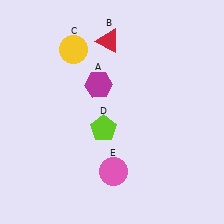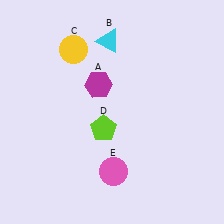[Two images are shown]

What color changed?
The triangle (B) changed from red in Image 1 to cyan in Image 2.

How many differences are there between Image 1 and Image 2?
There is 1 difference between the two images.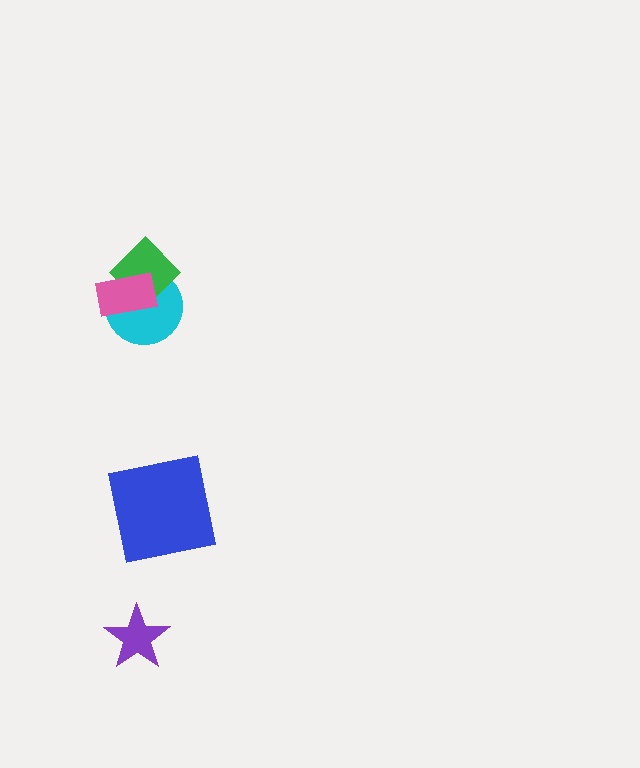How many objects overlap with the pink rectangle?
2 objects overlap with the pink rectangle.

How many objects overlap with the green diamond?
2 objects overlap with the green diamond.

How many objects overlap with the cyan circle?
2 objects overlap with the cyan circle.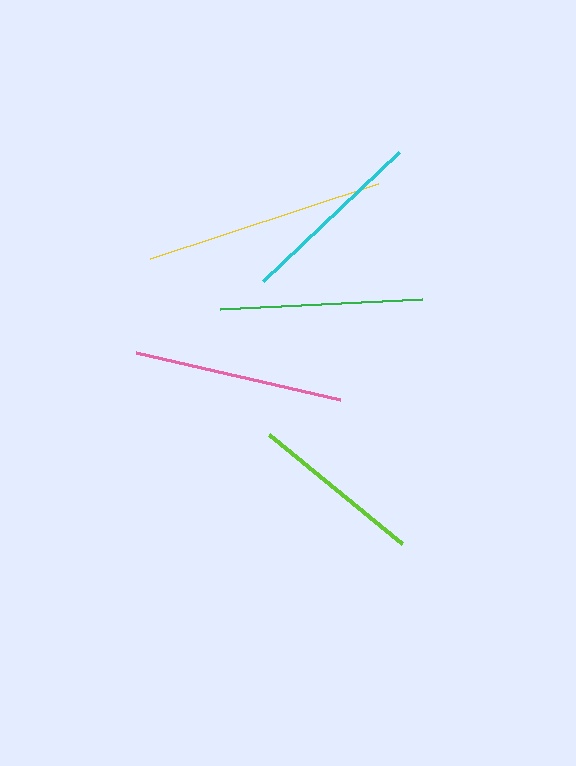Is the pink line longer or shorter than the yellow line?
The yellow line is longer than the pink line.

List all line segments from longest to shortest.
From longest to shortest: yellow, pink, green, cyan, lime.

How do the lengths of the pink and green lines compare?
The pink and green lines are approximately the same length.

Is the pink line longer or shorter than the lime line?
The pink line is longer than the lime line.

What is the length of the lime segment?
The lime segment is approximately 172 pixels long.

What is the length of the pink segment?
The pink segment is approximately 210 pixels long.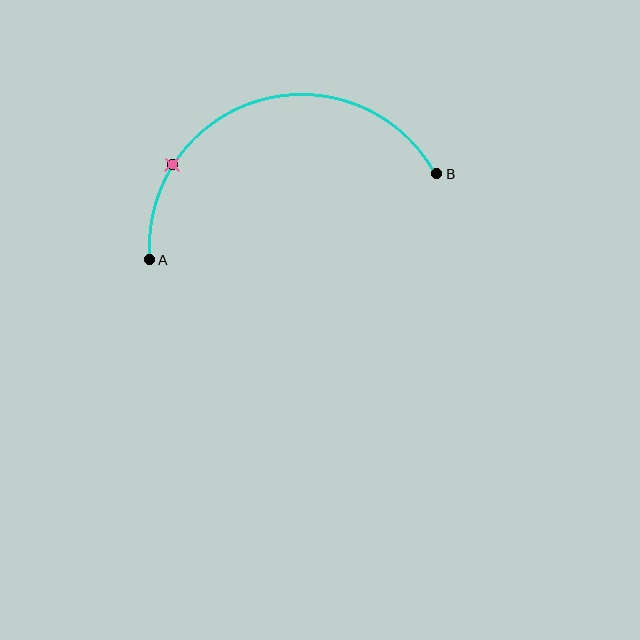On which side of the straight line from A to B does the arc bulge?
The arc bulges above the straight line connecting A and B.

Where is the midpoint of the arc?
The arc midpoint is the point on the curve farthest from the straight line joining A and B. It sits above that line.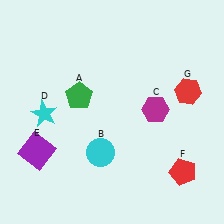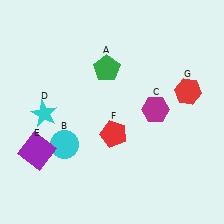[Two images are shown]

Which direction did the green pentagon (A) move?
The green pentagon (A) moved right.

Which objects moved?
The objects that moved are: the green pentagon (A), the cyan circle (B), the red pentagon (F).